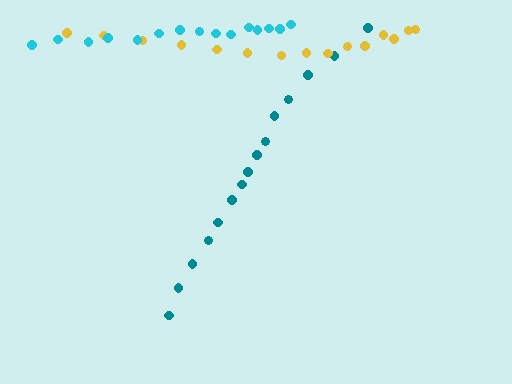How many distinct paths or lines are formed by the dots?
There are 3 distinct paths.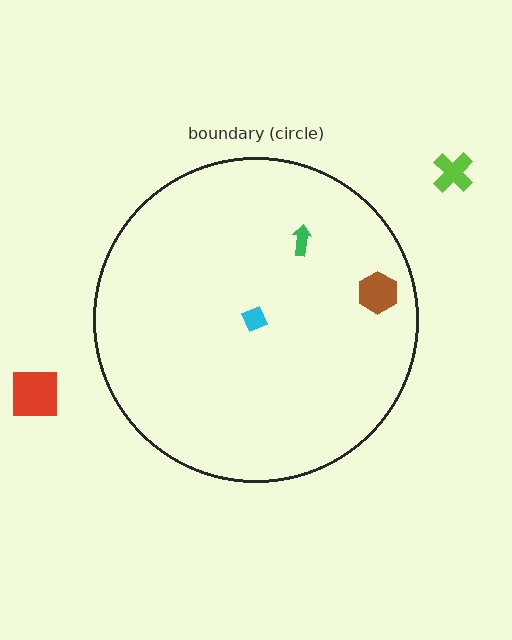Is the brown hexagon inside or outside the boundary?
Inside.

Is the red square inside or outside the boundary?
Outside.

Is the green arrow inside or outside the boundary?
Inside.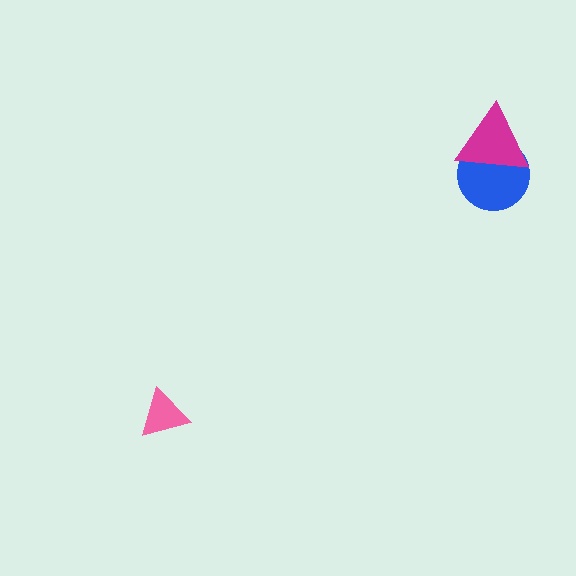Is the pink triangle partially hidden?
No, no other shape covers it.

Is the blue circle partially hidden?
Yes, it is partially covered by another shape.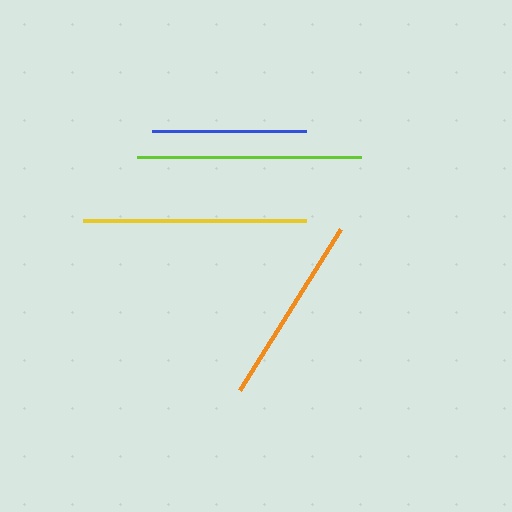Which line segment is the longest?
The lime line is the longest at approximately 223 pixels.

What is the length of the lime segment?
The lime segment is approximately 223 pixels long.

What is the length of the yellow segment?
The yellow segment is approximately 223 pixels long.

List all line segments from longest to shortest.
From longest to shortest: lime, yellow, orange, blue.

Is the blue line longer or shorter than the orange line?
The orange line is longer than the blue line.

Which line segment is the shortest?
The blue line is the shortest at approximately 155 pixels.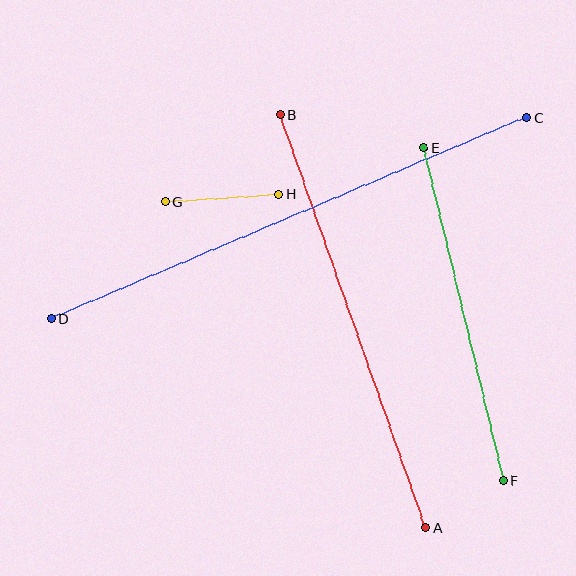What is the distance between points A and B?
The distance is approximately 438 pixels.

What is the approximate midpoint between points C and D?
The midpoint is at approximately (289, 218) pixels.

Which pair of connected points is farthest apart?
Points C and D are farthest apart.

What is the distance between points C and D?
The distance is approximately 516 pixels.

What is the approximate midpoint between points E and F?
The midpoint is at approximately (463, 314) pixels.